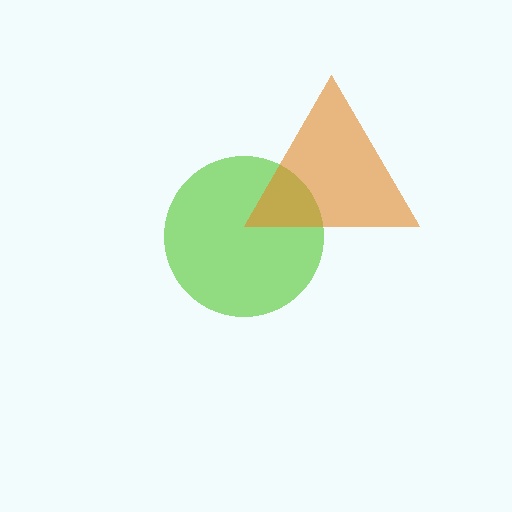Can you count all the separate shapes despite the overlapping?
Yes, there are 2 separate shapes.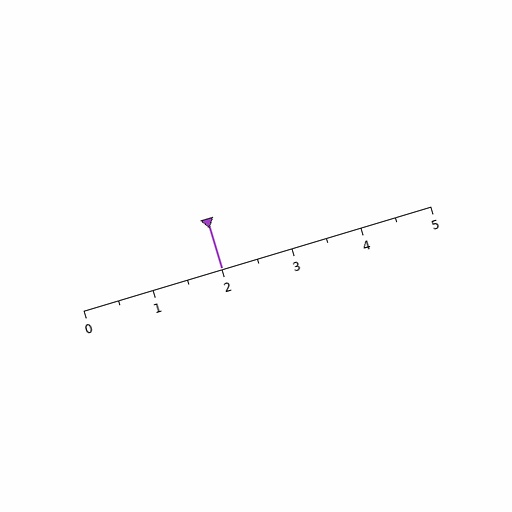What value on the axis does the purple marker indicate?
The marker indicates approximately 2.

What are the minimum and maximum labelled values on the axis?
The axis runs from 0 to 5.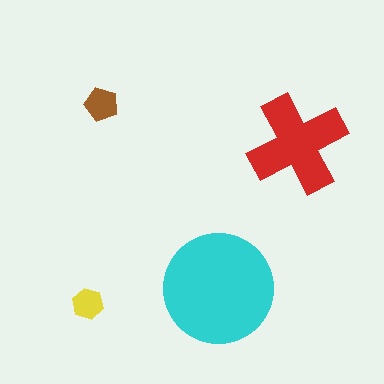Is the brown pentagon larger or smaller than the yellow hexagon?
Larger.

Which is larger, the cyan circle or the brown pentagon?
The cyan circle.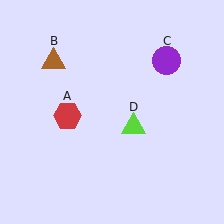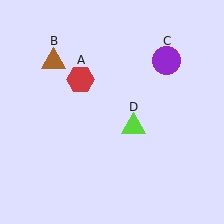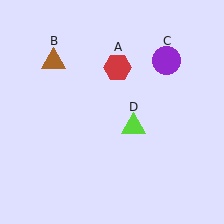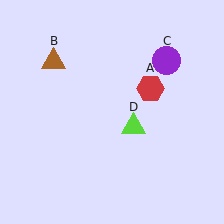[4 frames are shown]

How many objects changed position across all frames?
1 object changed position: red hexagon (object A).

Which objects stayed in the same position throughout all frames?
Brown triangle (object B) and purple circle (object C) and lime triangle (object D) remained stationary.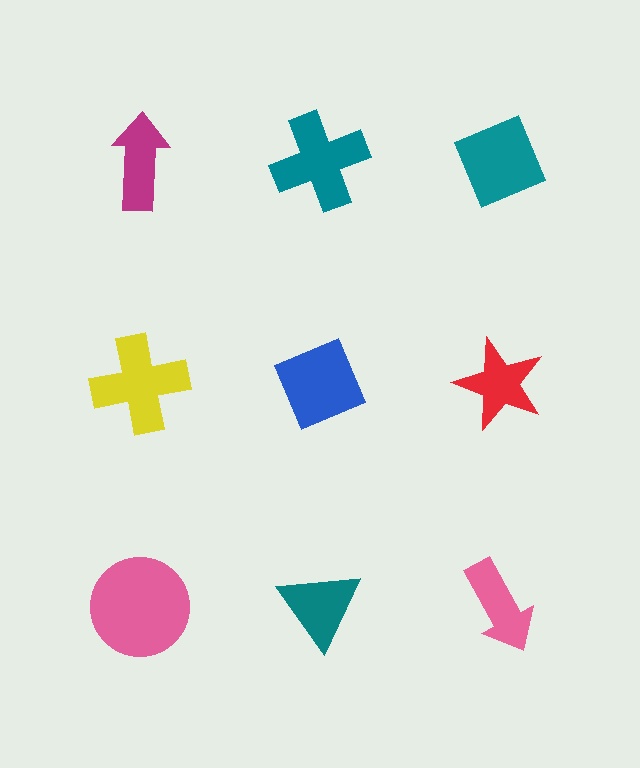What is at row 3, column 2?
A teal triangle.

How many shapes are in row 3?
3 shapes.